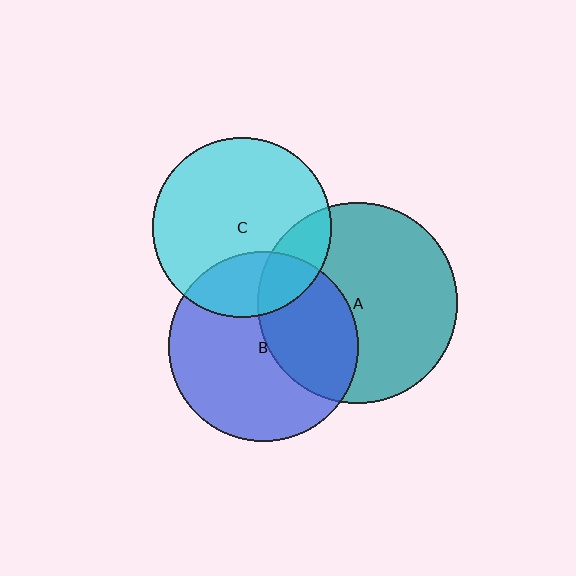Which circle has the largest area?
Circle A (teal).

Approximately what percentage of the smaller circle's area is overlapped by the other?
Approximately 20%.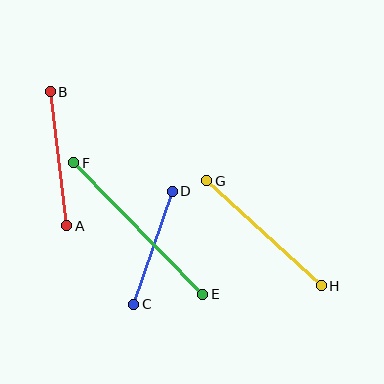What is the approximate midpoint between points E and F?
The midpoint is at approximately (138, 228) pixels.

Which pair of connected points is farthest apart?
Points E and F are farthest apart.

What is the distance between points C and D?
The distance is approximately 119 pixels.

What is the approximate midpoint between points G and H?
The midpoint is at approximately (264, 233) pixels.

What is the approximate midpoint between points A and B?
The midpoint is at approximately (59, 159) pixels.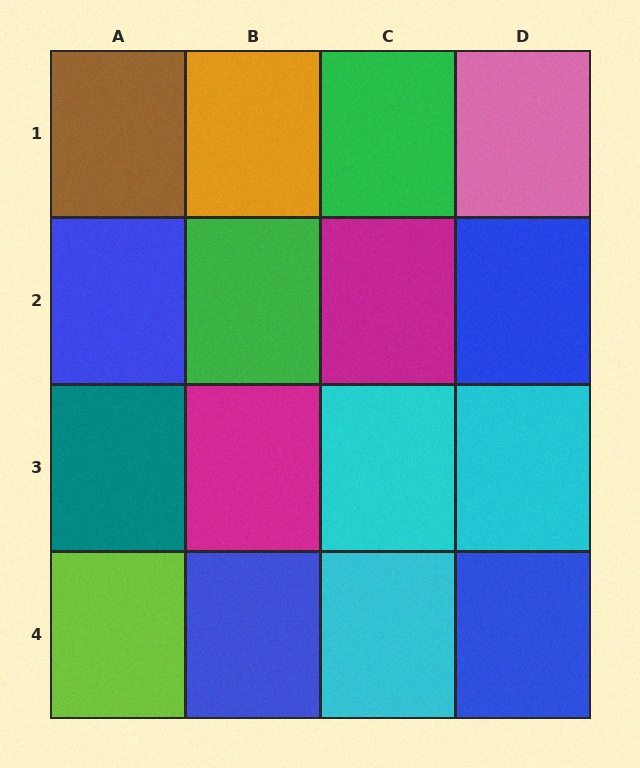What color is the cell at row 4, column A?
Lime.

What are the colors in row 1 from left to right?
Brown, orange, green, pink.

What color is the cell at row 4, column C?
Cyan.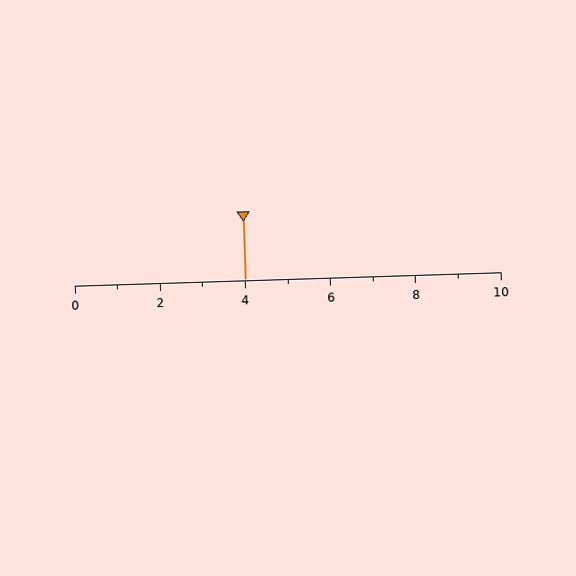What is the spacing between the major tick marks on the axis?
The major ticks are spaced 2 apart.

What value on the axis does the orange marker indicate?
The marker indicates approximately 4.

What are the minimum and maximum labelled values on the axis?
The axis runs from 0 to 10.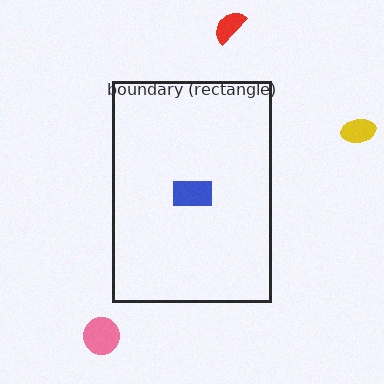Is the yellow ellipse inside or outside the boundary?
Outside.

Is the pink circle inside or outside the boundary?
Outside.